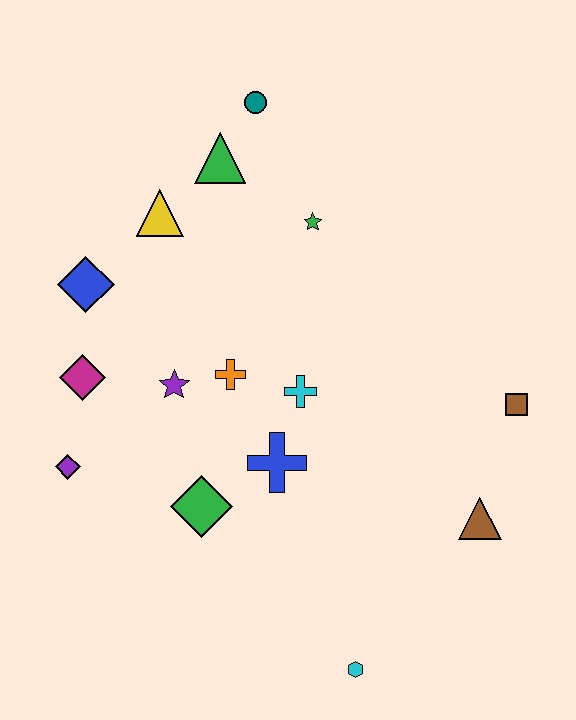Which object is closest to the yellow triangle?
The green triangle is closest to the yellow triangle.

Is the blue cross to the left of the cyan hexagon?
Yes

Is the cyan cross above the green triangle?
No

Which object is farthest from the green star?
The cyan hexagon is farthest from the green star.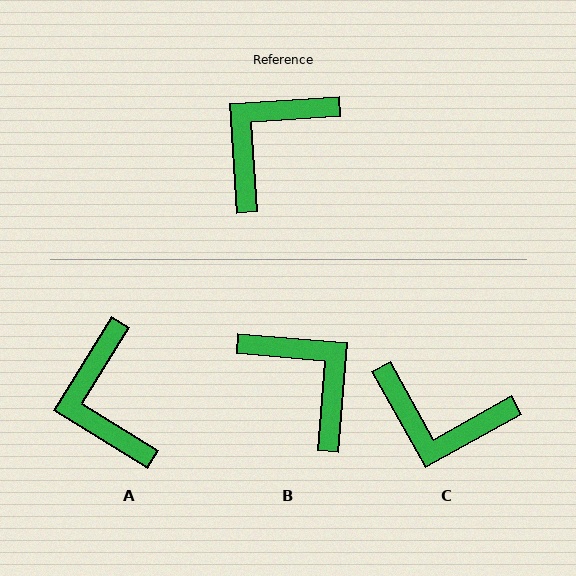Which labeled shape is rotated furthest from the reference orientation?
C, about 115 degrees away.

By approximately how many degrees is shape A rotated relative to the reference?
Approximately 55 degrees counter-clockwise.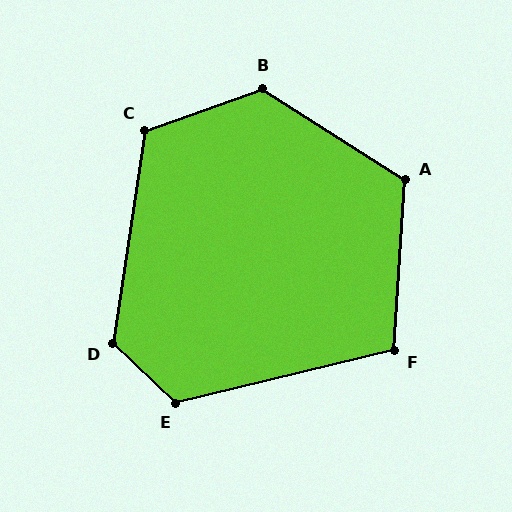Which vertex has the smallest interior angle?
F, at approximately 107 degrees.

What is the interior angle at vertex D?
Approximately 125 degrees (obtuse).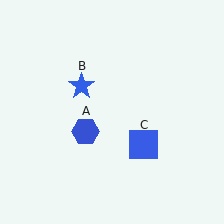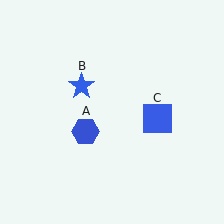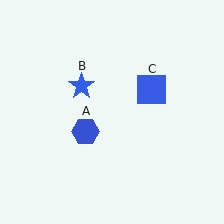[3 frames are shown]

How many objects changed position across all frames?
1 object changed position: blue square (object C).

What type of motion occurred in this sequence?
The blue square (object C) rotated counterclockwise around the center of the scene.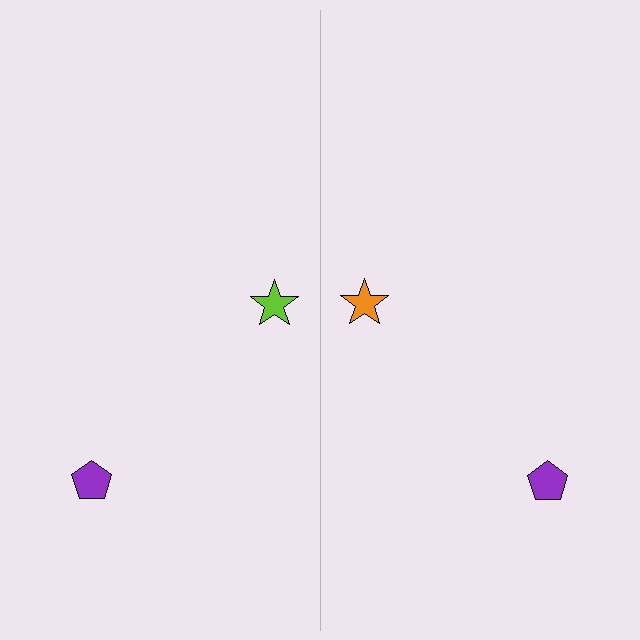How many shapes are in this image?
There are 4 shapes in this image.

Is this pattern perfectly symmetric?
No, the pattern is not perfectly symmetric. The orange star on the right side breaks the symmetry — its mirror counterpart is lime.